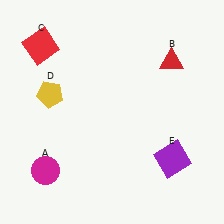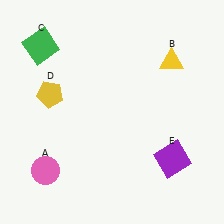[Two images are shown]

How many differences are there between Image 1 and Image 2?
There are 3 differences between the two images.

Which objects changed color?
A changed from magenta to pink. B changed from red to yellow. C changed from red to green.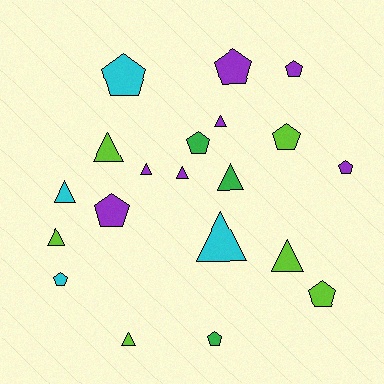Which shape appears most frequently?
Triangle, with 10 objects.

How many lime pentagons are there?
There are 2 lime pentagons.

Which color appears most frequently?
Purple, with 7 objects.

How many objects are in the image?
There are 20 objects.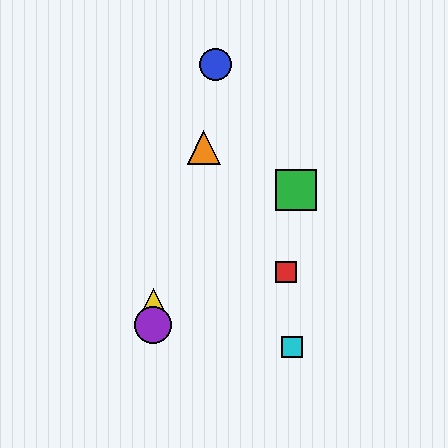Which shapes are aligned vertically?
The yellow triangle, the purple circle are aligned vertically.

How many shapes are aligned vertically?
2 shapes (the yellow triangle, the purple circle) are aligned vertically.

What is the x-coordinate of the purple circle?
The purple circle is at x≈153.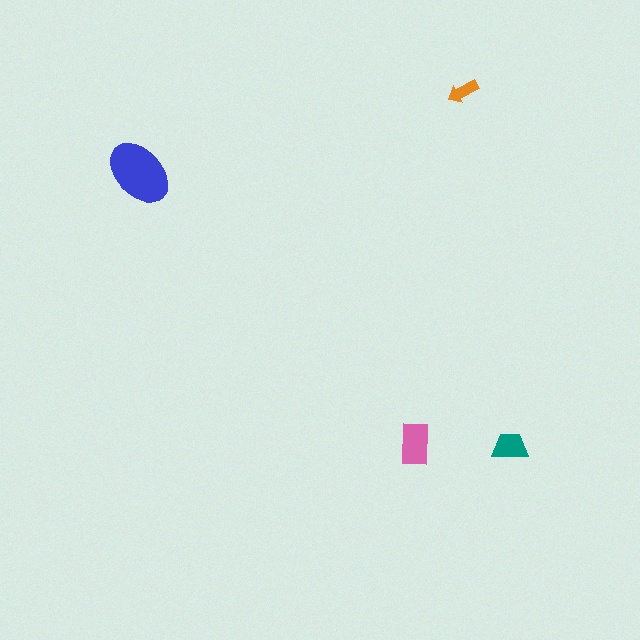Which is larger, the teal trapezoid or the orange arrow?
The teal trapezoid.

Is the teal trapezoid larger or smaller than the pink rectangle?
Smaller.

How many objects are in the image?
There are 4 objects in the image.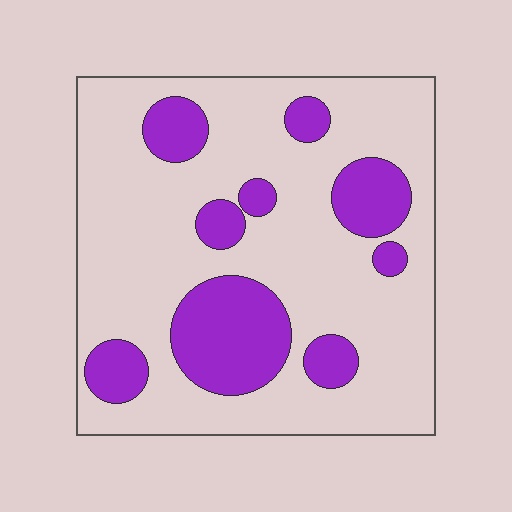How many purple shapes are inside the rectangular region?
9.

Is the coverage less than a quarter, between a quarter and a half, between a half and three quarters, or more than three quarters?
Less than a quarter.